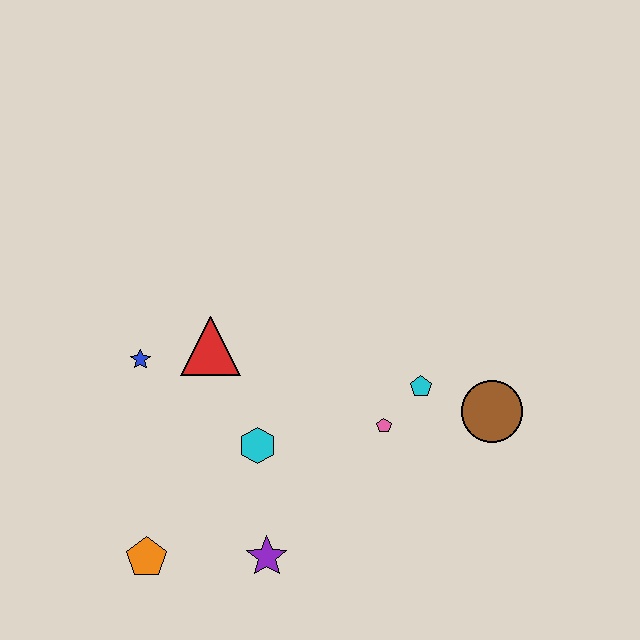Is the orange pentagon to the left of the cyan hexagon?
Yes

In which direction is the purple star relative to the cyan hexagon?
The purple star is below the cyan hexagon.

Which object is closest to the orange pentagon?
The purple star is closest to the orange pentagon.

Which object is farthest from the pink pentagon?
The orange pentagon is farthest from the pink pentagon.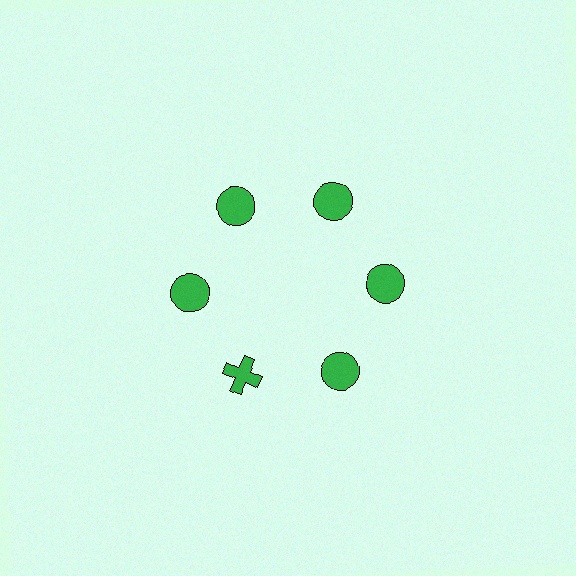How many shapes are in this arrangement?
There are 6 shapes arranged in a ring pattern.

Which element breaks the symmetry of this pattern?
The green cross at roughly the 7 o'clock position breaks the symmetry. All other shapes are green circles.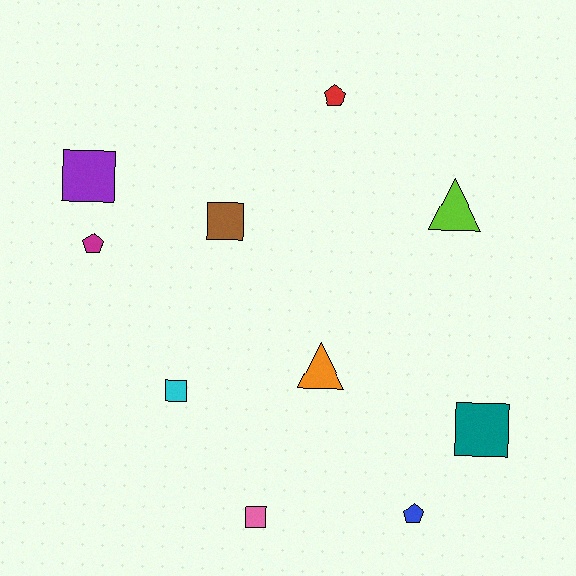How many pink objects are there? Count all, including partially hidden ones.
There is 1 pink object.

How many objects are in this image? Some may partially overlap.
There are 10 objects.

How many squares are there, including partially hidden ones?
There are 5 squares.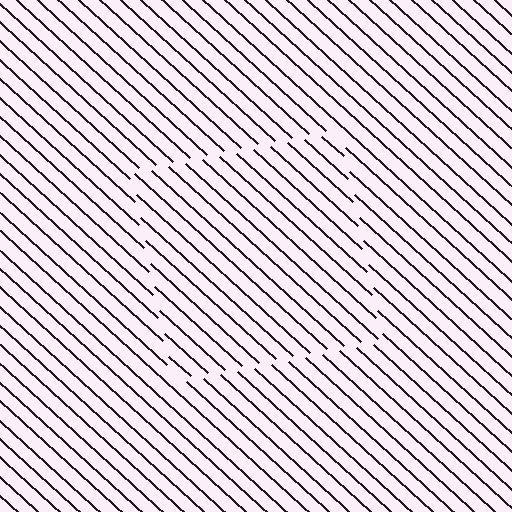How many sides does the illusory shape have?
4 sides — the line-ends trace a square.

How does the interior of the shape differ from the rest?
The interior of the shape contains the same grating, shifted by half a period — the contour is defined by the phase discontinuity where line-ends from the inner and outer gratings abut.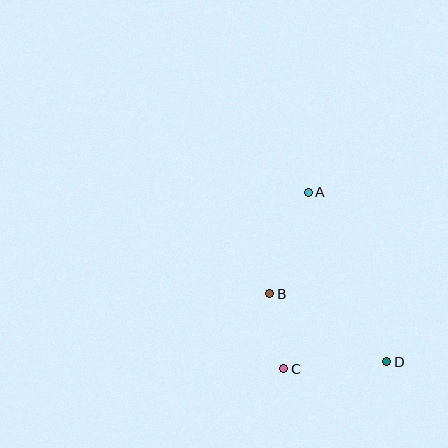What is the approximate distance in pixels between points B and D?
The distance between B and D is approximately 135 pixels.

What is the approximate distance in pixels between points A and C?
The distance between A and C is approximately 178 pixels.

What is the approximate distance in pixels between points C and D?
The distance between C and D is approximately 103 pixels.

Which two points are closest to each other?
Points B and C are closest to each other.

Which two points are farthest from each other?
Points A and D are farthest from each other.